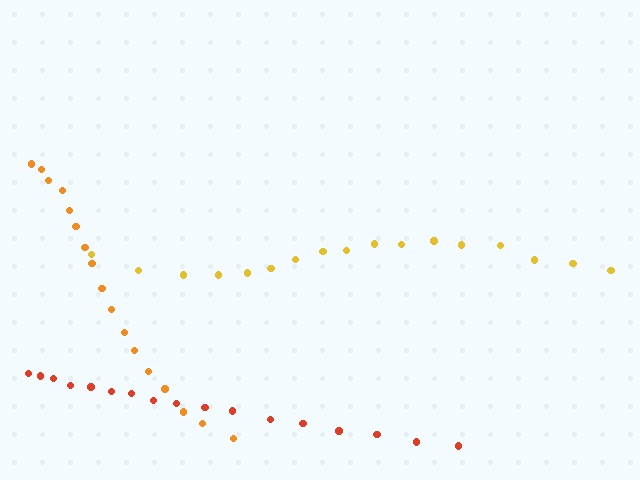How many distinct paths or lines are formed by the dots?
There are 3 distinct paths.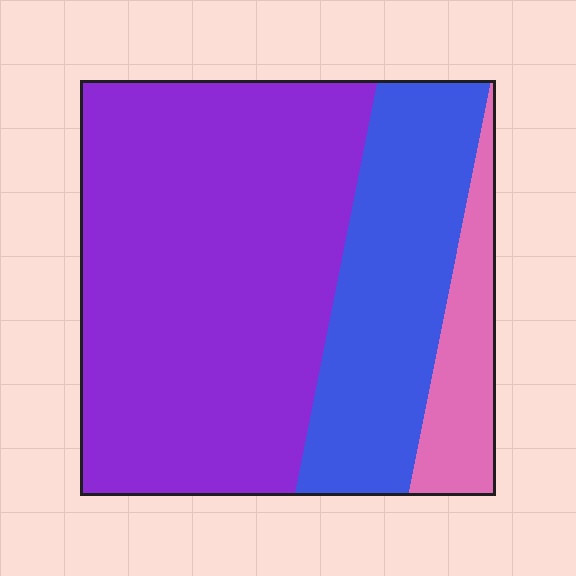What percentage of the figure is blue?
Blue covers roughly 25% of the figure.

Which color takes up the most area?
Purple, at roughly 60%.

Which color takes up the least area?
Pink, at roughly 10%.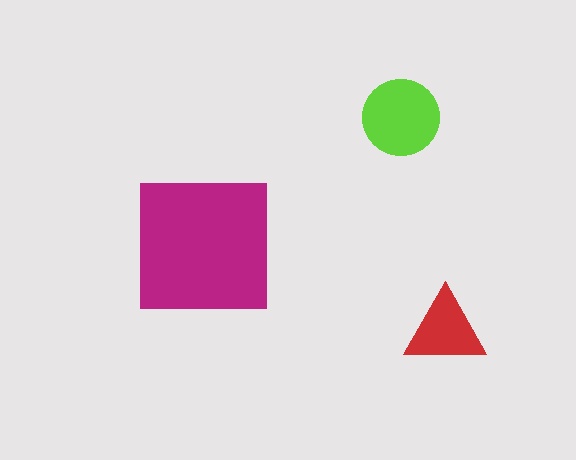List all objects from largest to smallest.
The magenta square, the lime circle, the red triangle.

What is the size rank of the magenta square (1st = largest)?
1st.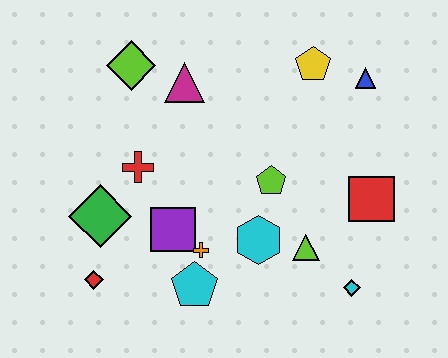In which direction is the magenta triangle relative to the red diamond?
The magenta triangle is above the red diamond.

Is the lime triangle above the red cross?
No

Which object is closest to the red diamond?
The green diamond is closest to the red diamond.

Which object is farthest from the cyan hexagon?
The lime diamond is farthest from the cyan hexagon.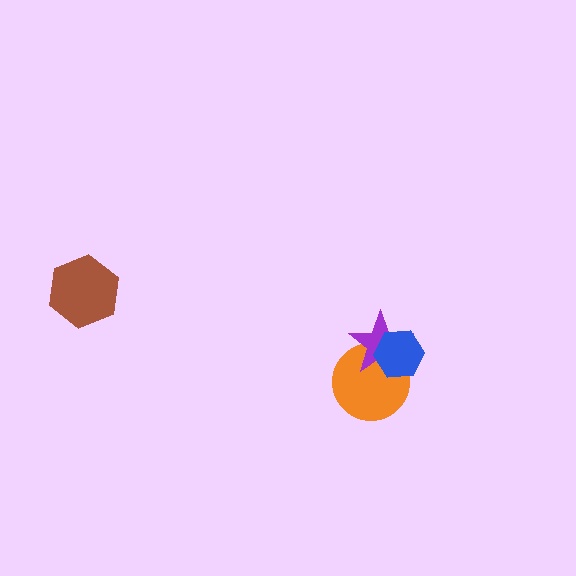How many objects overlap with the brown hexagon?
0 objects overlap with the brown hexagon.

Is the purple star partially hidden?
Yes, it is partially covered by another shape.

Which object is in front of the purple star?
The blue hexagon is in front of the purple star.